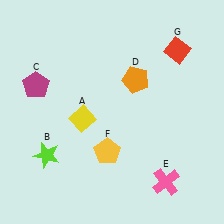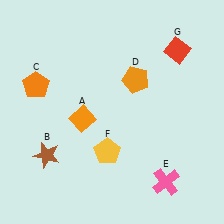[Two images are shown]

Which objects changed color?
A changed from yellow to orange. B changed from lime to brown. C changed from magenta to orange.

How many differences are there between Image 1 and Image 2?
There are 3 differences between the two images.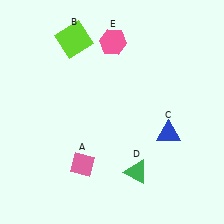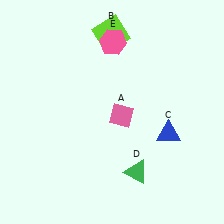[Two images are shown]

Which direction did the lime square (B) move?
The lime square (B) moved right.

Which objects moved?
The objects that moved are: the pink diamond (A), the lime square (B).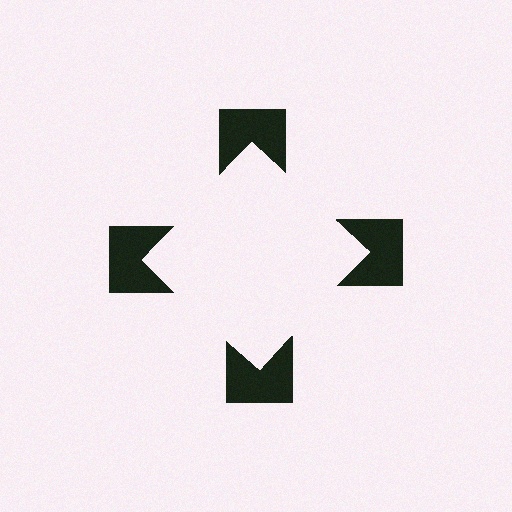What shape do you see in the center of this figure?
An illusory square — its edges are inferred from the aligned wedge cuts in the notched squares, not physically drawn.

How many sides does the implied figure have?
4 sides.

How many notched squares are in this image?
There are 4 — one at each vertex of the illusory square.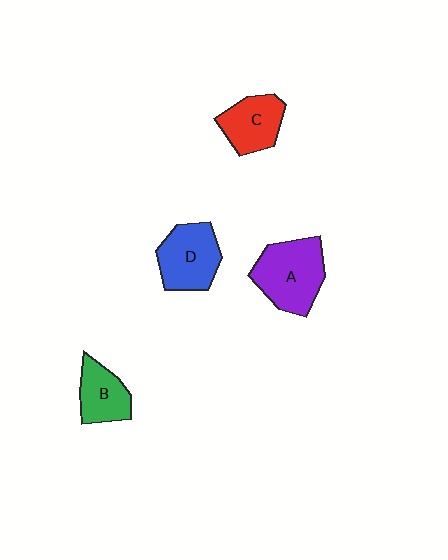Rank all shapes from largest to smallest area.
From largest to smallest: A (purple), D (blue), C (red), B (green).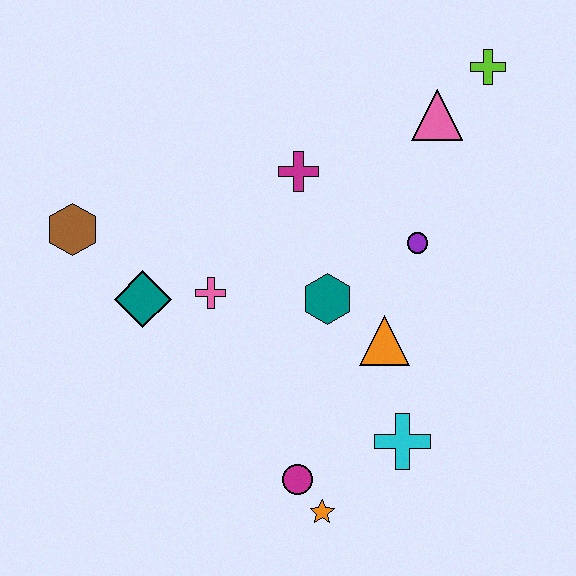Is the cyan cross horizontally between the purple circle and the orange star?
Yes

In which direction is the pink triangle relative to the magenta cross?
The pink triangle is to the right of the magenta cross.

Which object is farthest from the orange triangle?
The brown hexagon is farthest from the orange triangle.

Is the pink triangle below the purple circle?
No